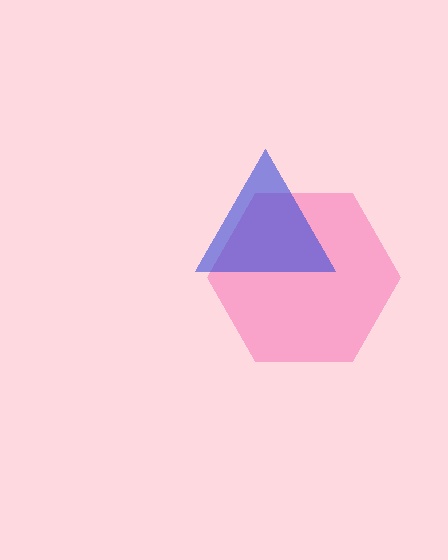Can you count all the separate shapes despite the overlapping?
Yes, there are 2 separate shapes.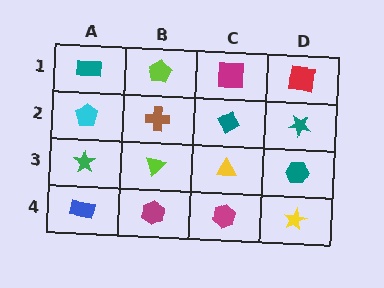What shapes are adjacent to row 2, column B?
A lime pentagon (row 1, column B), a lime triangle (row 3, column B), a cyan pentagon (row 2, column A), a teal diamond (row 2, column C).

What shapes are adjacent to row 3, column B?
A brown cross (row 2, column B), a magenta hexagon (row 4, column B), a green star (row 3, column A), a yellow triangle (row 3, column C).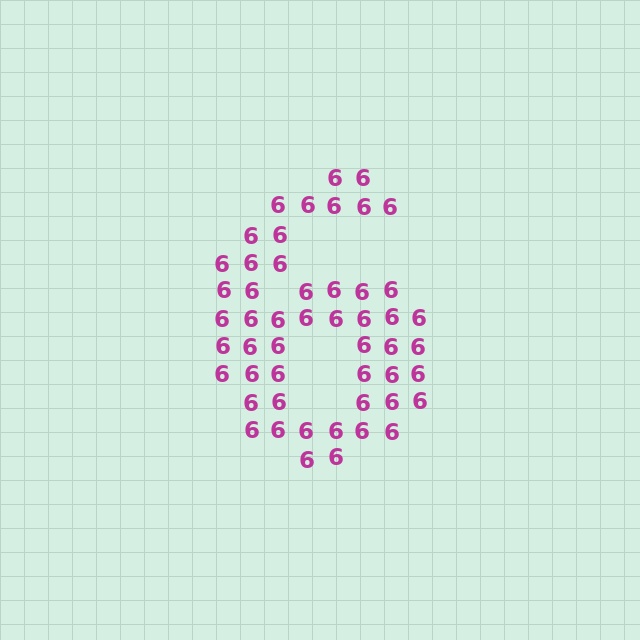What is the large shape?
The large shape is the digit 6.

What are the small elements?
The small elements are digit 6's.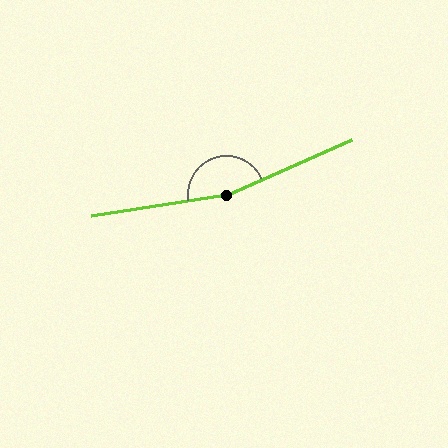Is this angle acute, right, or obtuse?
It is obtuse.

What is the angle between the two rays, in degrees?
Approximately 165 degrees.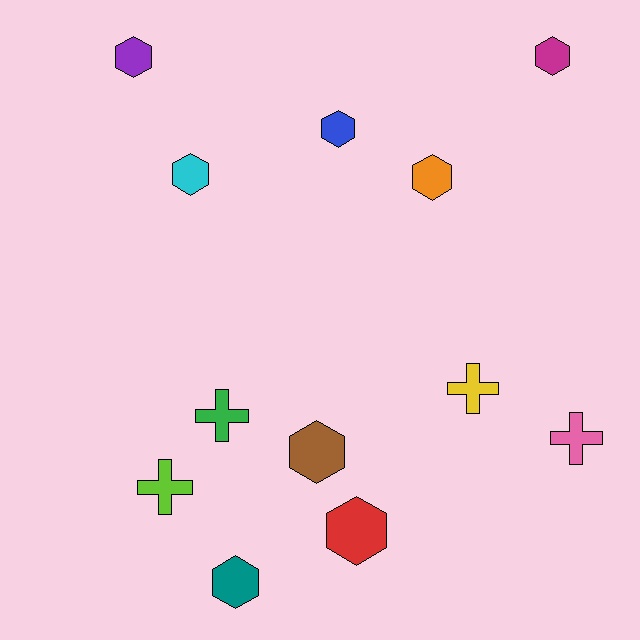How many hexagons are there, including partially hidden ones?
There are 8 hexagons.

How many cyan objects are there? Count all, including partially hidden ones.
There is 1 cyan object.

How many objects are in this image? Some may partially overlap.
There are 12 objects.